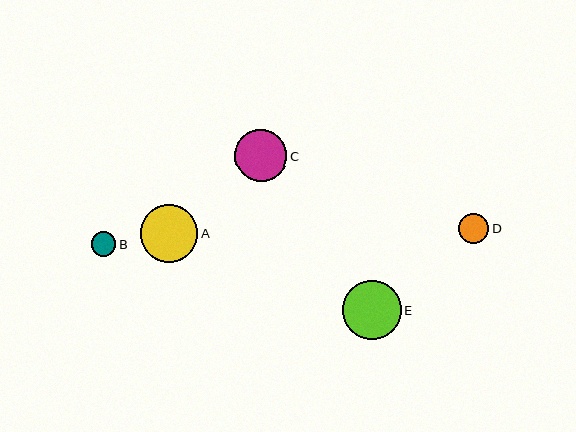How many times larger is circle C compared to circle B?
Circle C is approximately 2.2 times the size of circle B.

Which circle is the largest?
Circle E is the largest with a size of approximately 59 pixels.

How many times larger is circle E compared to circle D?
Circle E is approximately 2.0 times the size of circle D.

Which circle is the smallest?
Circle B is the smallest with a size of approximately 24 pixels.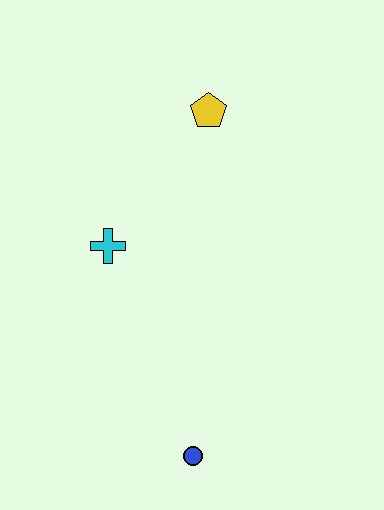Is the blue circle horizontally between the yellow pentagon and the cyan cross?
Yes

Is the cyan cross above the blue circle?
Yes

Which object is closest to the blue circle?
The cyan cross is closest to the blue circle.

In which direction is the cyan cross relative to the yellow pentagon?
The cyan cross is below the yellow pentagon.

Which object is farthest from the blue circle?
The yellow pentagon is farthest from the blue circle.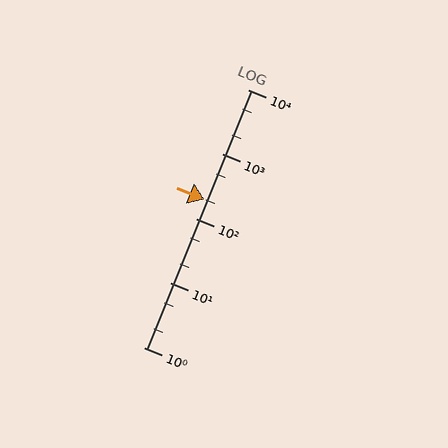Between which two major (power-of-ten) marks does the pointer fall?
The pointer is between 100 and 1000.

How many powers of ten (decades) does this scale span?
The scale spans 4 decades, from 1 to 10000.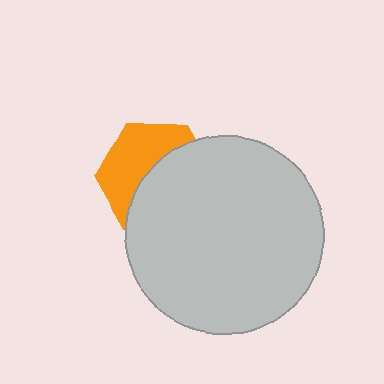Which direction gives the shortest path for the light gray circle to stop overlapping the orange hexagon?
Moving toward the lower-right gives the shortest separation.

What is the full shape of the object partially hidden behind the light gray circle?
The partially hidden object is an orange hexagon.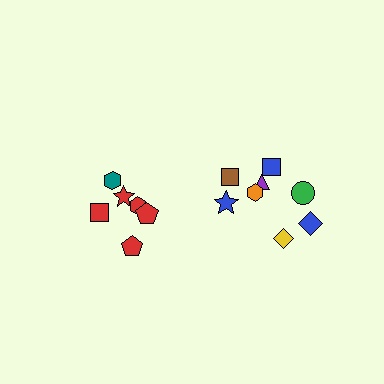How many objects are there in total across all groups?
There are 14 objects.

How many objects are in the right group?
There are 8 objects.